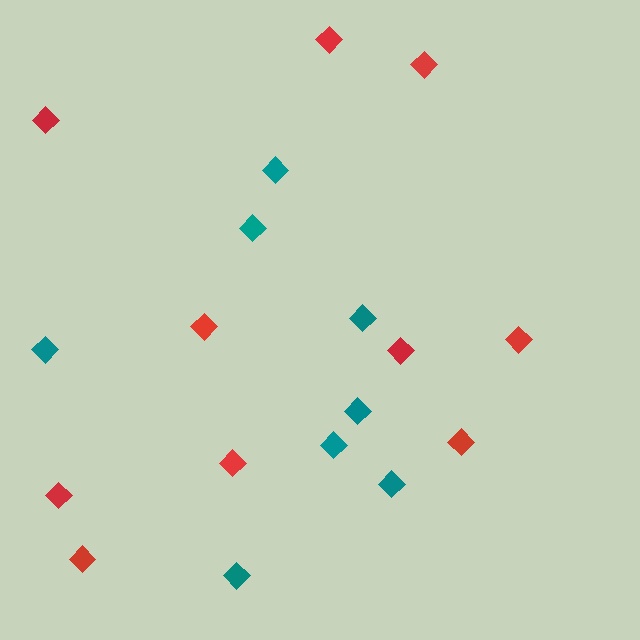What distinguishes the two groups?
There are 2 groups: one group of teal diamonds (8) and one group of red diamonds (10).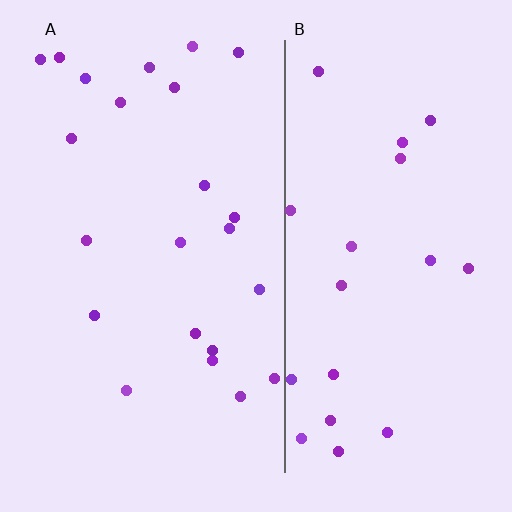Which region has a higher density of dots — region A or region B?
A (the left).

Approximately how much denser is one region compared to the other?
Approximately 1.1× — region A over region B.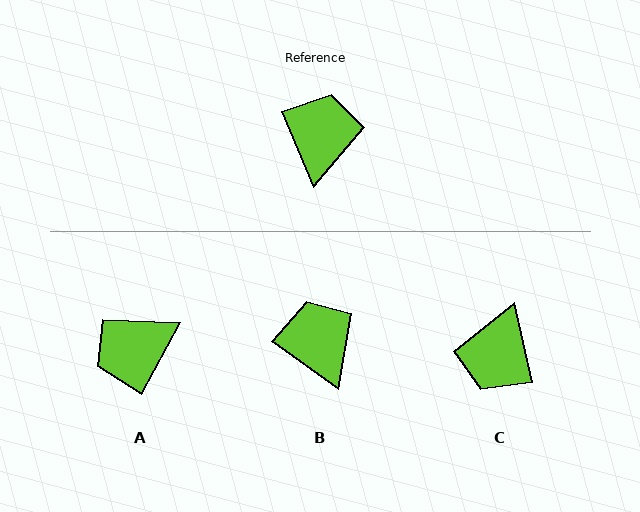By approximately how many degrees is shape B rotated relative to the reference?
Approximately 30 degrees counter-clockwise.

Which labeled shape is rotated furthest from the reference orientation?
C, about 169 degrees away.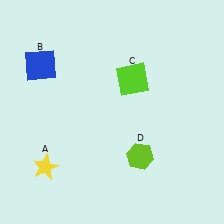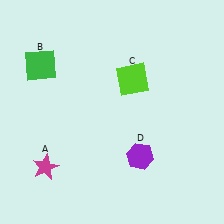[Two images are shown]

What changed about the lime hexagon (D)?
In Image 1, D is lime. In Image 2, it changed to purple.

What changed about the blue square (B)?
In Image 1, B is blue. In Image 2, it changed to green.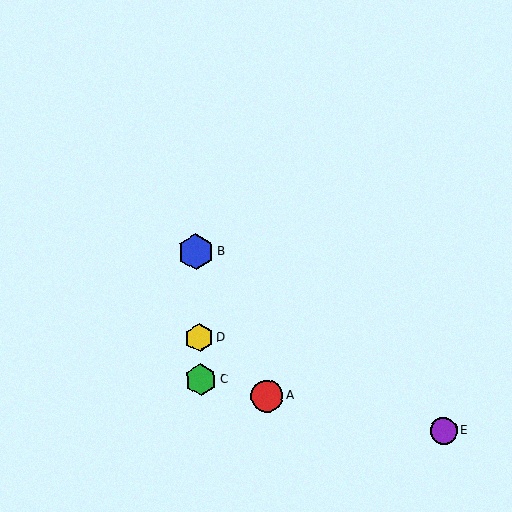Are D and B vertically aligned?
Yes, both are at x≈199.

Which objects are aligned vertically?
Objects B, C, D are aligned vertically.